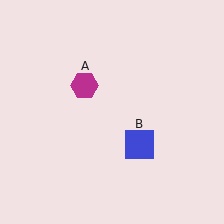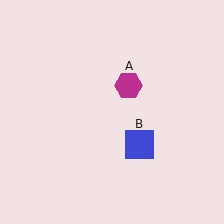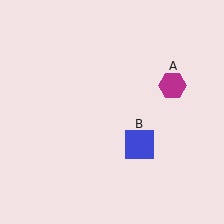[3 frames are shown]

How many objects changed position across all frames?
1 object changed position: magenta hexagon (object A).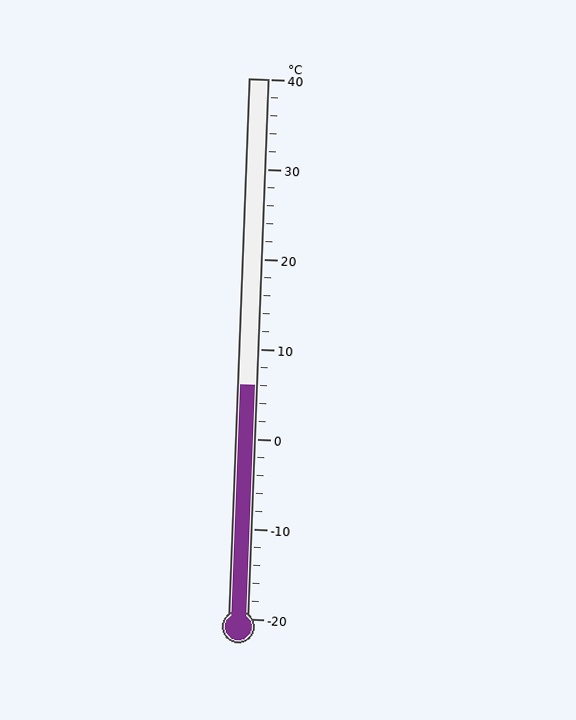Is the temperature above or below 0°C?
The temperature is above 0°C.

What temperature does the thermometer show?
The thermometer shows approximately 6°C.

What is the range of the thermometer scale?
The thermometer scale ranges from -20°C to 40°C.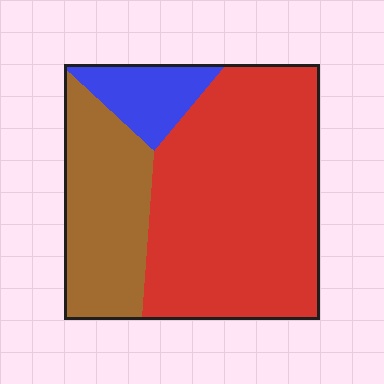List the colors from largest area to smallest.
From largest to smallest: red, brown, blue.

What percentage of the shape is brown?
Brown covers roughly 25% of the shape.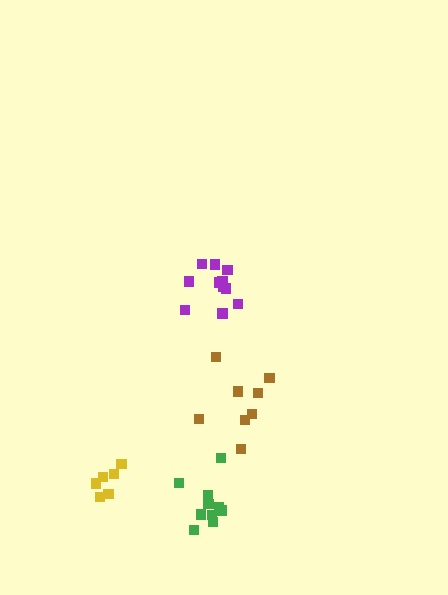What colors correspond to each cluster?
The clusters are colored: green, brown, purple, yellow.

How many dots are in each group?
Group 1: 10 dots, Group 2: 8 dots, Group 3: 12 dots, Group 4: 6 dots (36 total).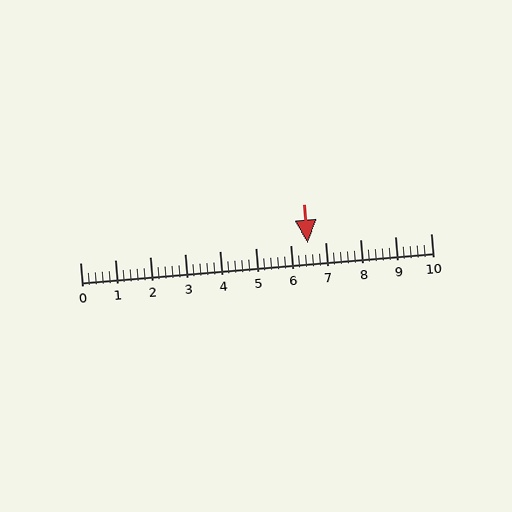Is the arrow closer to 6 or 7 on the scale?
The arrow is closer to 7.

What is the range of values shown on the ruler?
The ruler shows values from 0 to 10.